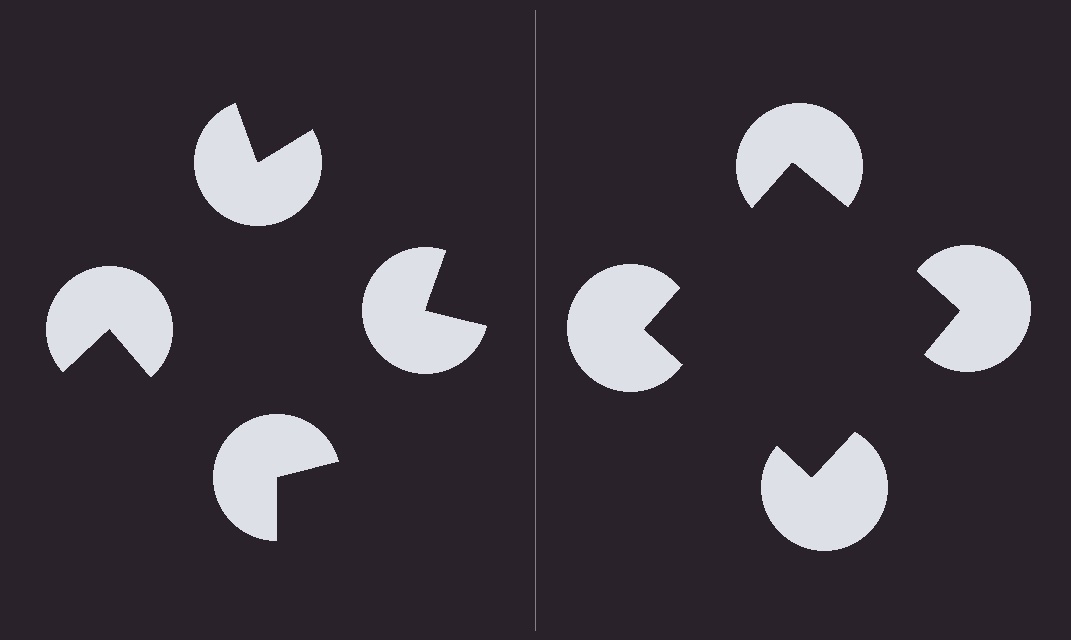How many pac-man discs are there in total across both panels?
8 — 4 on each side.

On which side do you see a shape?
An illusory square appears on the right side. On the left side the wedge cuts are rotated, so no coherent shape forms.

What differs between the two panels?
The pac-man discs are positioned identically on both sides; only the wedge orientations differ. On the right they align to a square; on the left they are misaligned.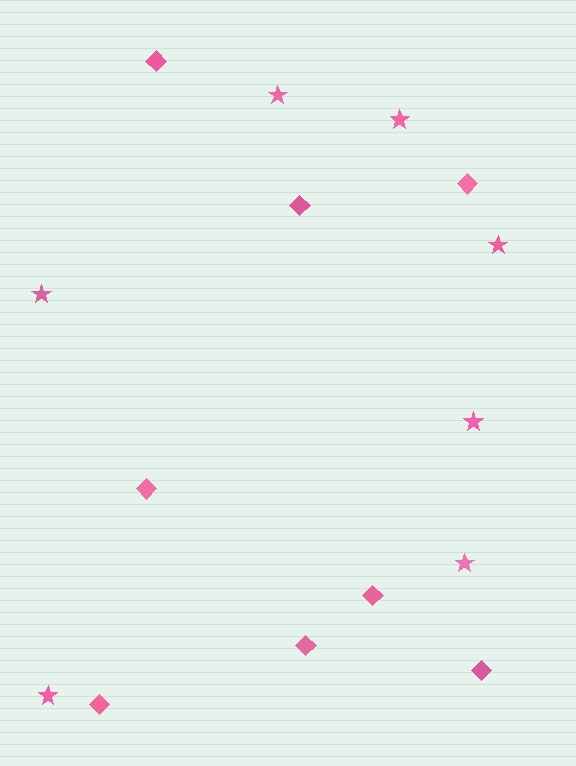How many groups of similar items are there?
There are 2 groups: one group of stars (7) and one group of diamonds (8).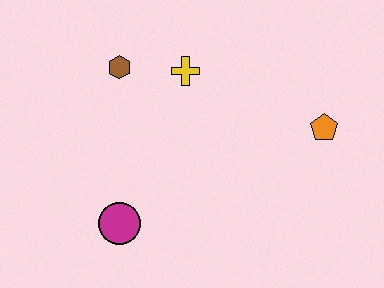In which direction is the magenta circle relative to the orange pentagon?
The magenta circle is to the left of the orange pentagon.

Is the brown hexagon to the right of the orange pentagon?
No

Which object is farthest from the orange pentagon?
The magenta circle is farthest from the orange pentagon.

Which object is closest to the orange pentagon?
The yellow cross is closest to the orange pentagon.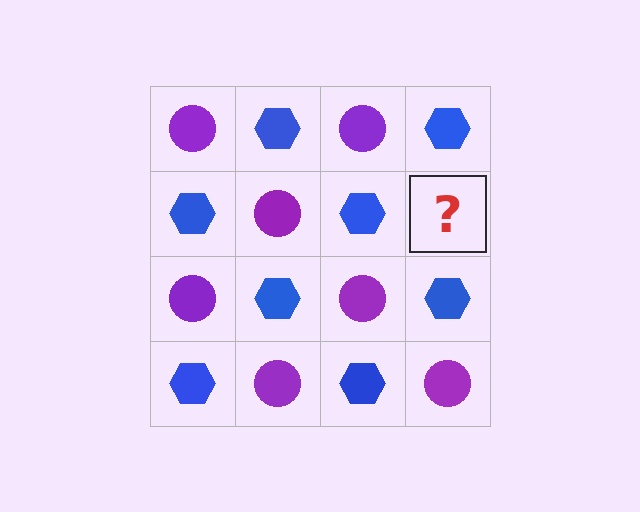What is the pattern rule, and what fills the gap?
The rule is that it alternates purple circle and blue hexagon in a checkerboard pattern. The gap should be filled with a purple circle.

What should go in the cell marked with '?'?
The missing cell should contain a purple circle.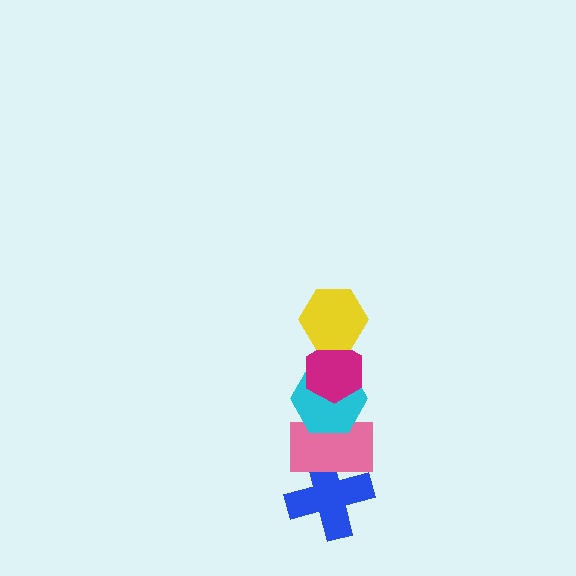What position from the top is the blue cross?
The blue cross is 5th from the top.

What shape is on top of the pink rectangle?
The cyan hexagon is on top of the pink rectangle.